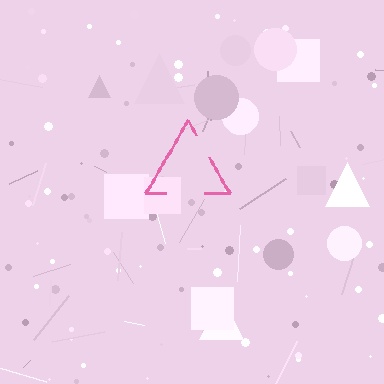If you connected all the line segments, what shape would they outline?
They would outline a triangle.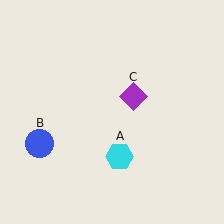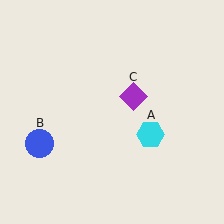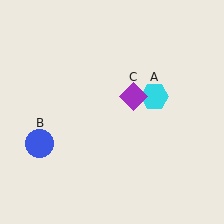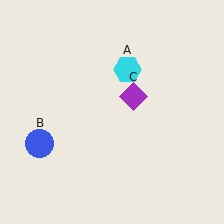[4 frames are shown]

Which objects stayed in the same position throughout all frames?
Blue circle (object B) and purple diamond (object C) remained stationary.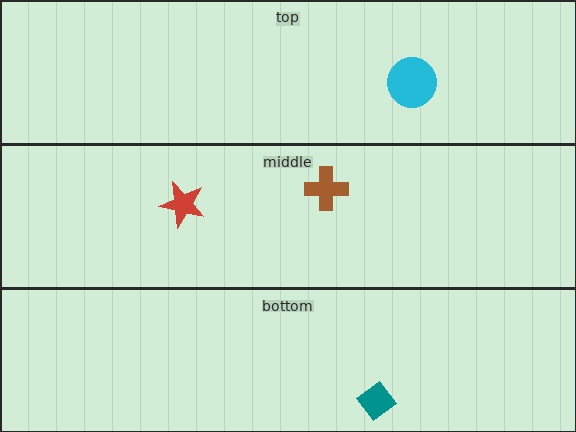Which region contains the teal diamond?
The bottom region.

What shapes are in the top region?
The cyan circle.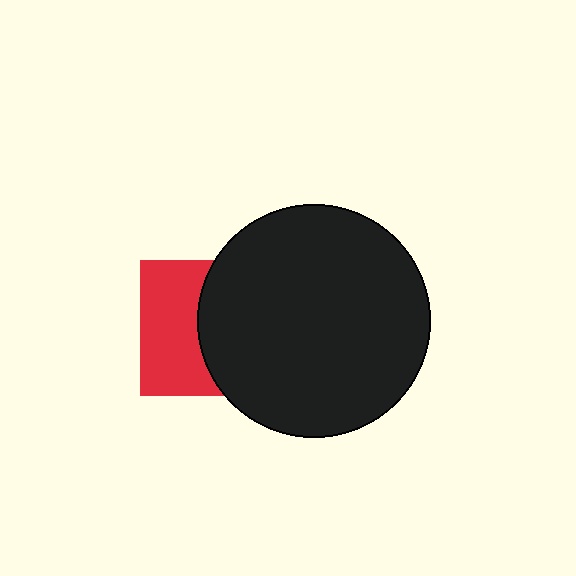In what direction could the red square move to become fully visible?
The red square could move left. That would shift it out from behind the black circle entirely.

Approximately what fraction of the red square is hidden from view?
Roughly 52% of the red square is hidden behind the black circle.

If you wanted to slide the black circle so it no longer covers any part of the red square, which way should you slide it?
Slide it right — that is the most direct way to separate the two shapes.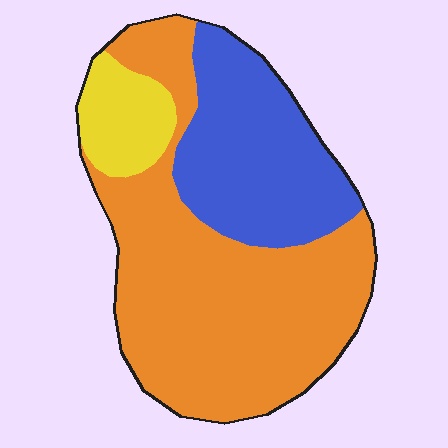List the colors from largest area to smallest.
From largest to smallest: orange, blue, yellow.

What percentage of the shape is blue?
Blue covers roughly 30% of the shape.